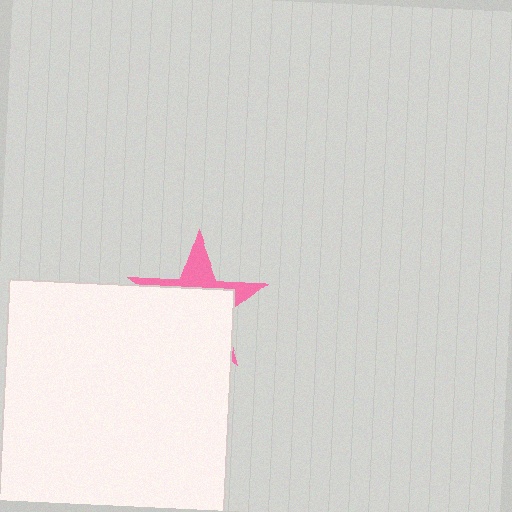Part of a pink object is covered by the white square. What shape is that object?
It is a star.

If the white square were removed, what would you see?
You would see the complete pink star.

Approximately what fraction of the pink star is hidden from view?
Roughly 69% of the pink star is hidden behind the white square.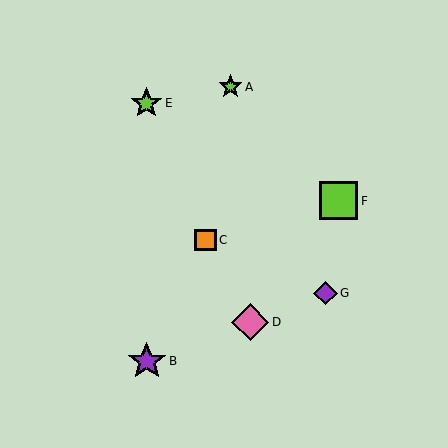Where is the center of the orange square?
The center of the orange square is at (205, 240).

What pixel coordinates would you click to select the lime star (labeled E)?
Click at (146, 103) to select the lime star E.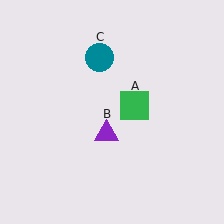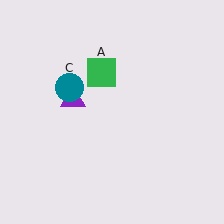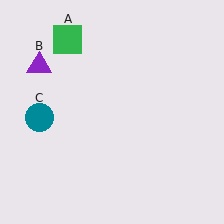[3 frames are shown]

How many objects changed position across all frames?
3 objects changed position: green square (object A), purple triangle (object B), teal circle (object C).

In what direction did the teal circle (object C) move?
The teal circle (object C) moved down and to the left.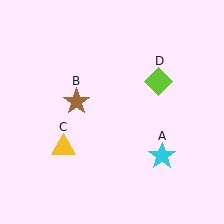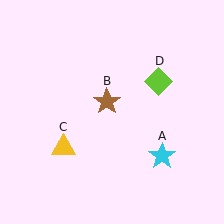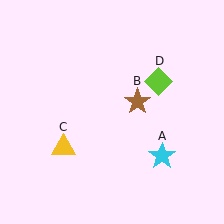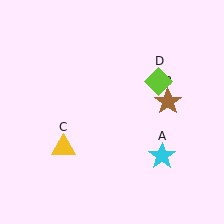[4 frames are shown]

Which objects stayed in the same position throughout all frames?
Cyan star (object A) and yellow triangle (object C) and lime diamond (object D) remained stationary.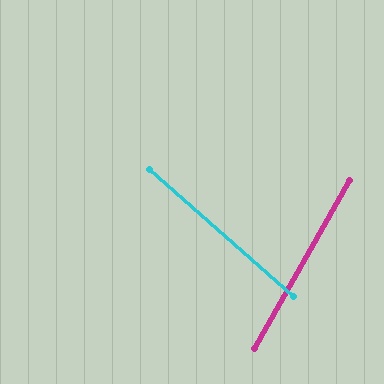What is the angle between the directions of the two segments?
Approximately 78 degrees.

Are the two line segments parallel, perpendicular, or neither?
Neither parallel nor perpendicular — they differ by about 78°.